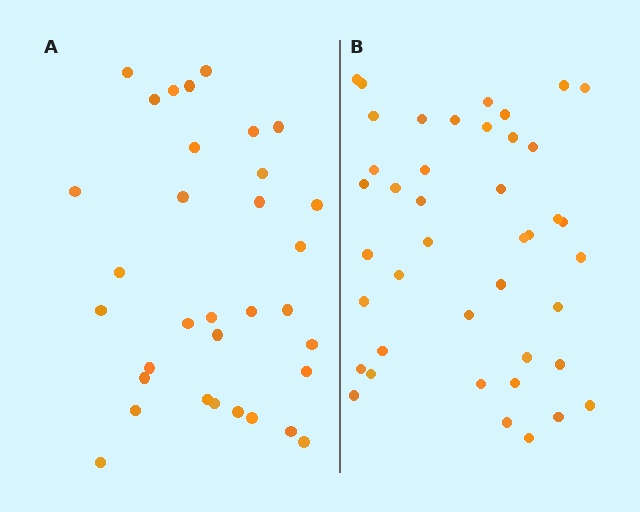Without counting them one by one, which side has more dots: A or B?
Region B (the right region) has more dots.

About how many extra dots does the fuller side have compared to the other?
Region B has roughly 8 or so more dots than region A.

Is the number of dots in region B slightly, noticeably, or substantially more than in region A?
Region B has noticeably more, but not dramatically so. The ratio is roughly 1.3 to 1.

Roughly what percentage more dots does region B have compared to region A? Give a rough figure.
About 25% more.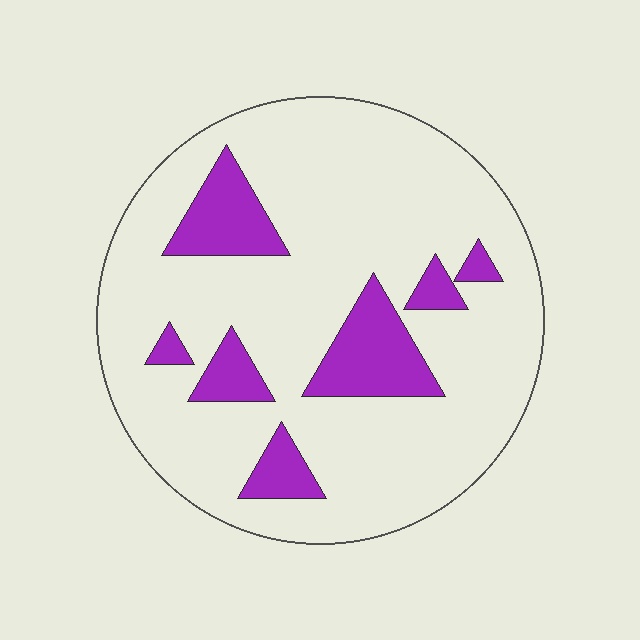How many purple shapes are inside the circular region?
7.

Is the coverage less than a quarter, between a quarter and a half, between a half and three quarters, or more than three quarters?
Less than a quarter.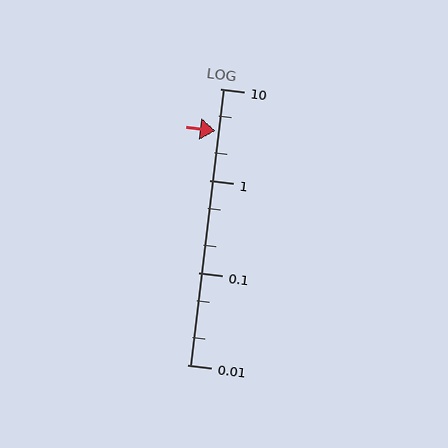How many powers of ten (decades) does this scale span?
The scale spans 3 decades, from 0.01 to 10.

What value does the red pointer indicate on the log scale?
The pointer indicates approximately 3.5.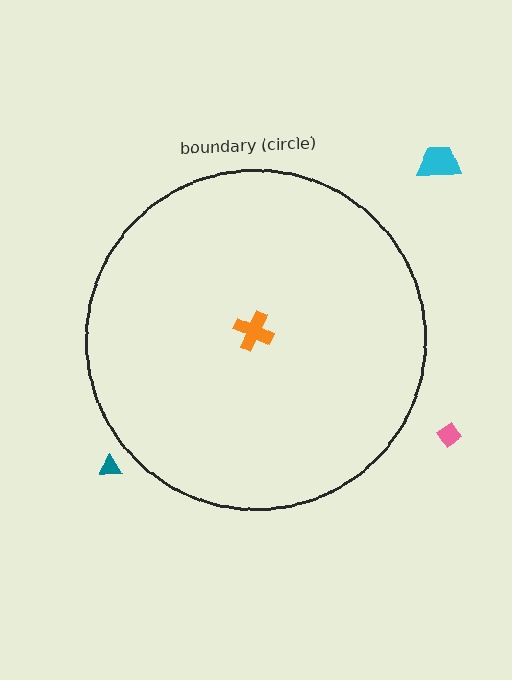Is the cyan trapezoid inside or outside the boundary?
Outside.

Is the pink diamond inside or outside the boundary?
Outside.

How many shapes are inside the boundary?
1 inside, 3 outside.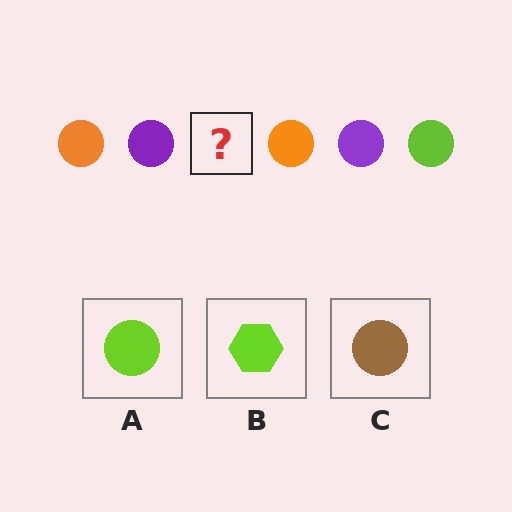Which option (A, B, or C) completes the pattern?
A.